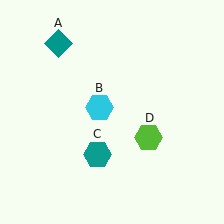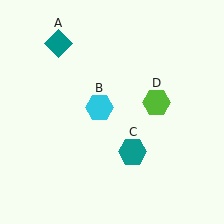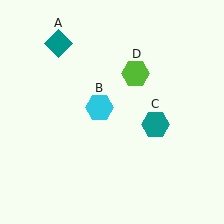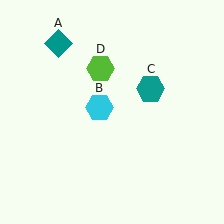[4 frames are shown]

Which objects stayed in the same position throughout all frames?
Teal diamond (object A) and cyan hexagon (object B) remained stationary.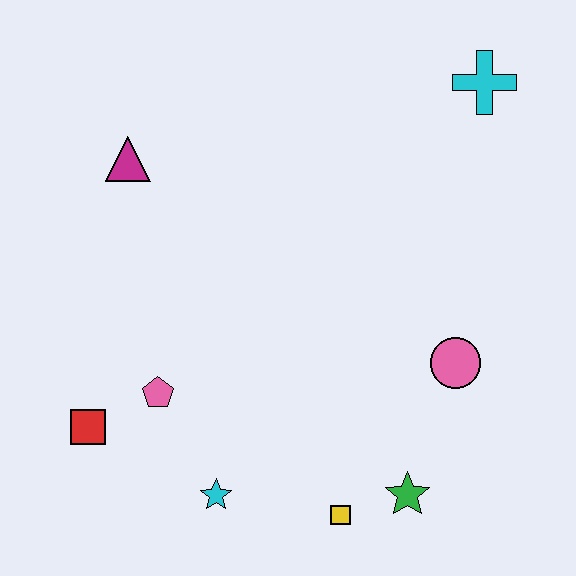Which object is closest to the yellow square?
The green star is closest to the yellow square.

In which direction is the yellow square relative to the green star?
The yellow square is to the left of the green star.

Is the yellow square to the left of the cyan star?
No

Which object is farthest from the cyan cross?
The red square is farthest from the cyan cross.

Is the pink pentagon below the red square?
No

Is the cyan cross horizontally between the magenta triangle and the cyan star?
No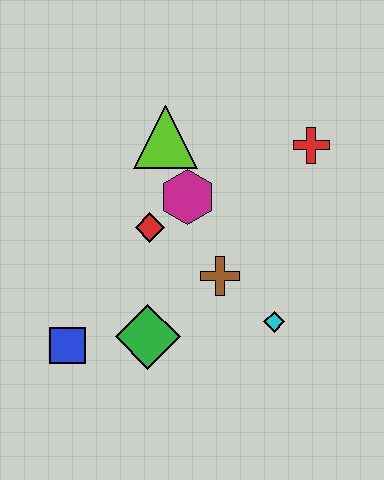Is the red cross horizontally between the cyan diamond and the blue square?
No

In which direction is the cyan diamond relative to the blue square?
The cyan diamond is to the right of the blue square.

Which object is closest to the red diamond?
The magenta hexagon is closest to the red diamond.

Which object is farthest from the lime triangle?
The blue square is farthest from the lime triangle.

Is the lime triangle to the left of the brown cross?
Yes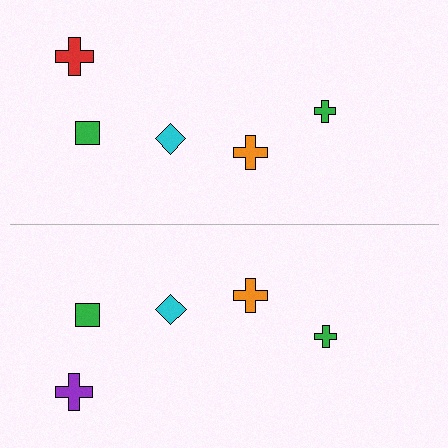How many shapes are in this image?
There are 10 shapes in this image.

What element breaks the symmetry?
The purple cross on the bottom side breaks the symmetry — its mirror counterpart is red.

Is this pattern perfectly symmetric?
No, the pattern is not perfectly symmetric. The purple cross on the bottom side breaks the symmetry — its mirror counterpart is red.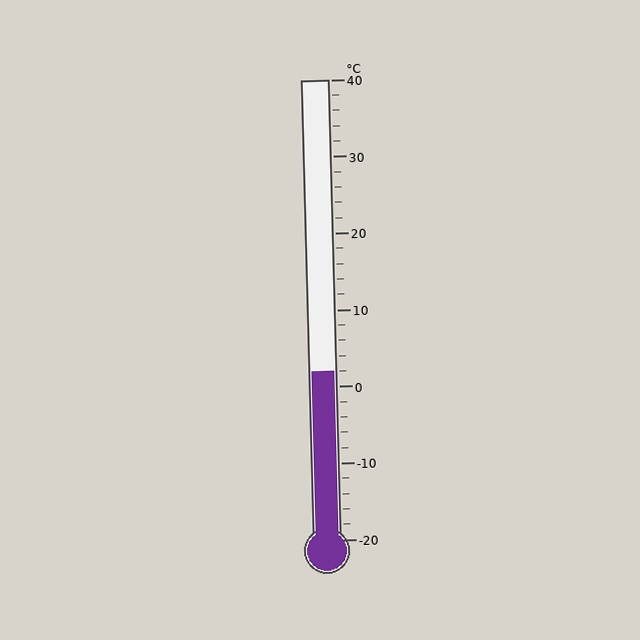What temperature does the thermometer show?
The thermometer shows approximately 2°C.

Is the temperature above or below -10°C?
The temperature is above -10°C.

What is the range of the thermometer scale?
The thermometer scale ranges from -20°C to 40°C.